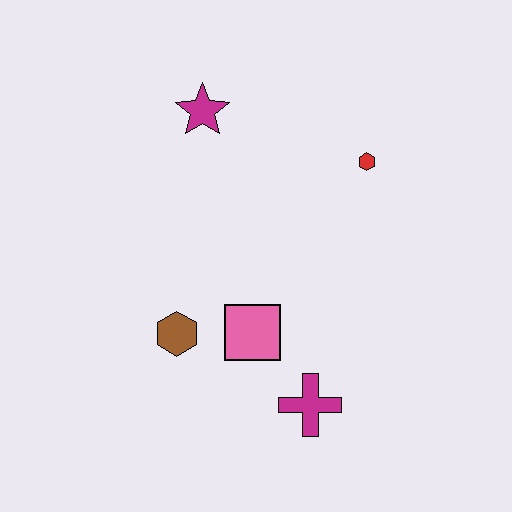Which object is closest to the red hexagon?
The magenta star is closest to the red hexagon.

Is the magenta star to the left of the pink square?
Yes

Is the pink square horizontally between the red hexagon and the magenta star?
Yes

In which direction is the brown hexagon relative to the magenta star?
The brown hexagon is below the magenta star.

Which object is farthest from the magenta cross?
The magenta star is farthest from the magenta cross.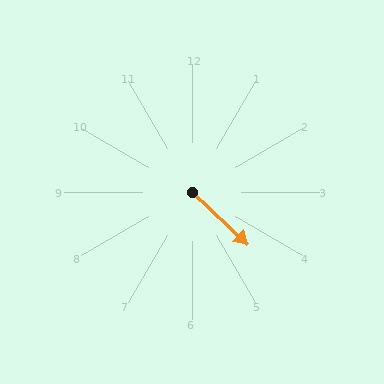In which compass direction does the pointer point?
Southeast.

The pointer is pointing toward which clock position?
Roughly 4 o'clock.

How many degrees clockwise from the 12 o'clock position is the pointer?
Approximately 133 degrees.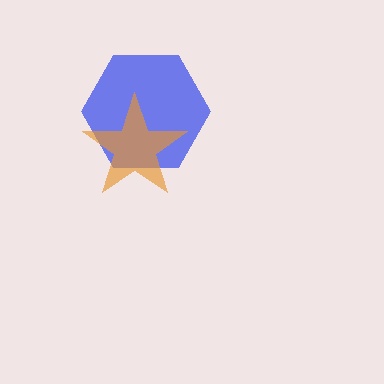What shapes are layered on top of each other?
The layered shapes are: a blue hexagon, an orange star.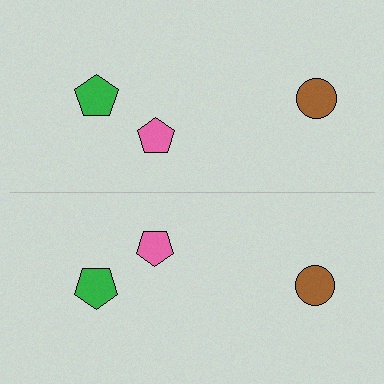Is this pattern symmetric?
Yes, this pattern has bilateral (reflection) symmetry.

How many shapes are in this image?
There are 6 shapes in this image.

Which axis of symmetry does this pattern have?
The pattern has a horizontal axis of symmetry running through the center of the image.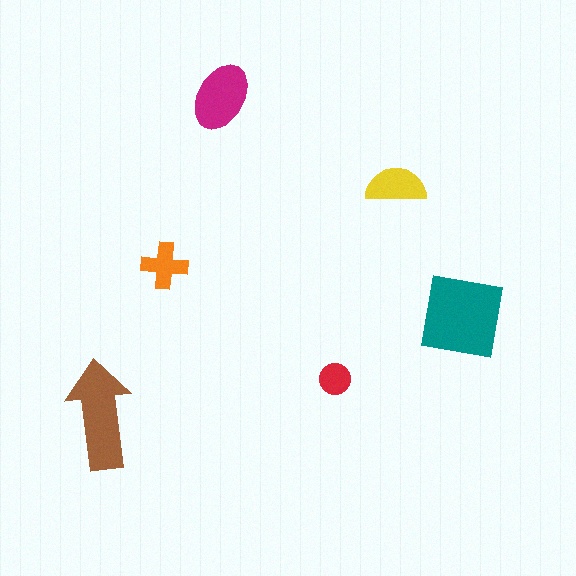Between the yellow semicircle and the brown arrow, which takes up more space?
The brown arrow.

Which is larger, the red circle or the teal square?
The teal square.